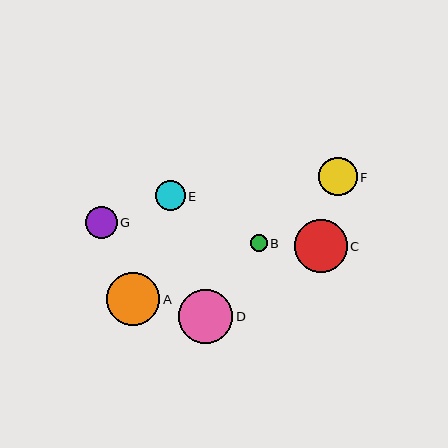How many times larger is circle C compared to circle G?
Circle C is approximately 1.7 times the size of circle G.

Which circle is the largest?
Circle D is the largest with a size of approximately 54 pixels.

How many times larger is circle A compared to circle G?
Circle A is approximately 1.7 times the size of circle G.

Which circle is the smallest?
Circle B is the smallest with a size of approximately 16 pixels.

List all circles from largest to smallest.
From largest to smallest: D, A, C, F, G, E, B.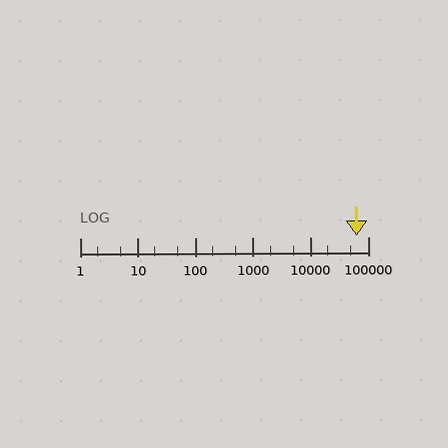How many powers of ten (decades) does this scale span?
The scale spans 5 decades, from 1 to 100000.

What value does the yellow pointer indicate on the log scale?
The pointer indicates approximately 63000.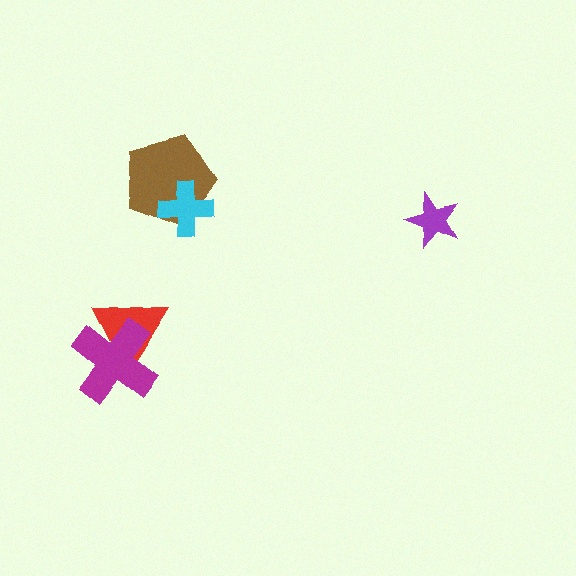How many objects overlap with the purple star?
0 objects overlap with the purple star.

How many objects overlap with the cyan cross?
1 object overlaps with the cyan cross.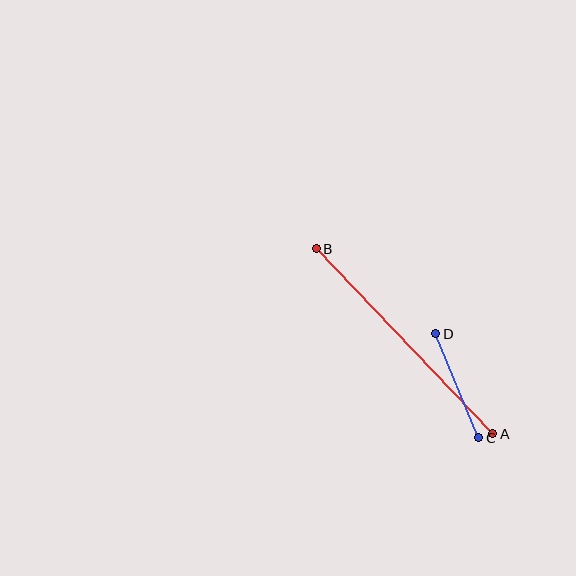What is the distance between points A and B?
The distance is approximately 256 pixels.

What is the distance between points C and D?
The distance is approximately 113 pixels.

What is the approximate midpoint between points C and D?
The midpoint is at approximately (457, 386) pixels.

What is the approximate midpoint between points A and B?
The midpoint is at approximately (404, 341) pixels.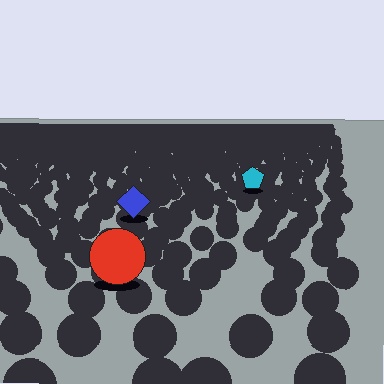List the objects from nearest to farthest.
From nearest to farthest: the red circle, the blue diamond, the cyan pentagon.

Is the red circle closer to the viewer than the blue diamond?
Yes. The red circle is closer — you can tell from the texture gradient: the ground texture is coarser near it.